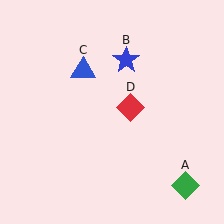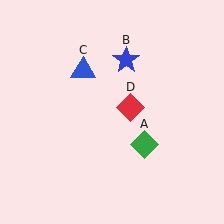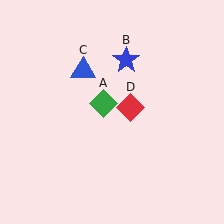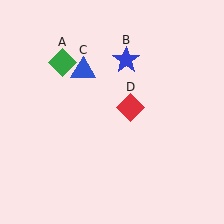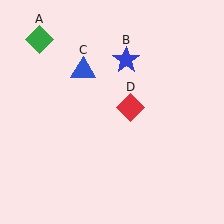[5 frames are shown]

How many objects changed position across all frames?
1 object changed position: green diamond (object A).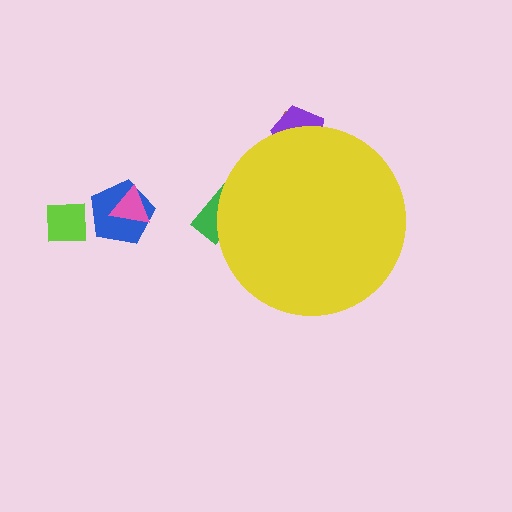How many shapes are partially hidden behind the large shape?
3 shapes are partially hidden.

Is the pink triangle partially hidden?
No, the pink triangle is fully visible.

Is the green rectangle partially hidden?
Yes, the green rectangle is partially hidden behind the yellow circle.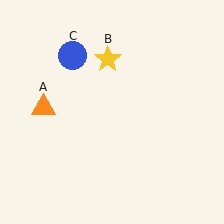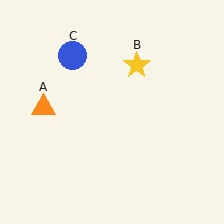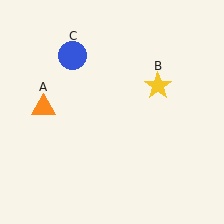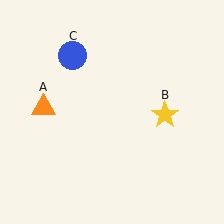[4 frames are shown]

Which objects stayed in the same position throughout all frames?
Orange triangle (object A) and blue circle (object C) remained stationary.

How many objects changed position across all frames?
1 object changed position: yellow star (object B).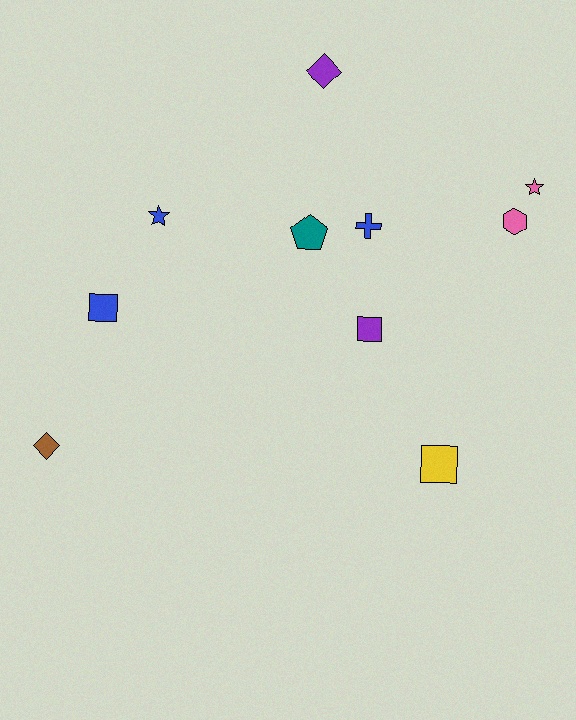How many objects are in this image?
There are 10 objects.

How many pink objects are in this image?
There are 2 pink objects.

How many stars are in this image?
There are 2 stars.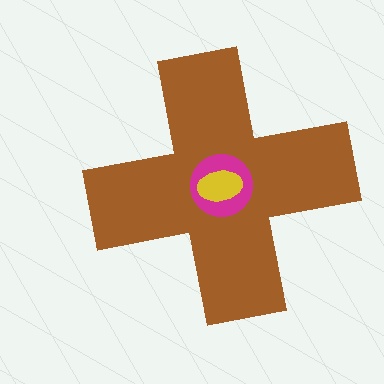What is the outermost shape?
The brown cross.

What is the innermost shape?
The yellow ellipse.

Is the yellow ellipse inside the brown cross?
Yes.